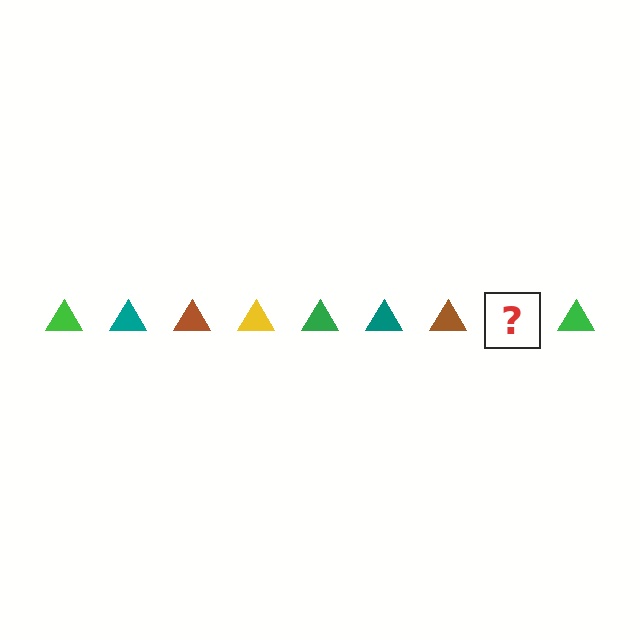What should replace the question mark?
The question mark should be replaced with a yellow triangle.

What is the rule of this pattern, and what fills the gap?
The rule is that the pattern cycles through green, teal, brown, yellow triangles. The gap should be filled with a yellow triangle.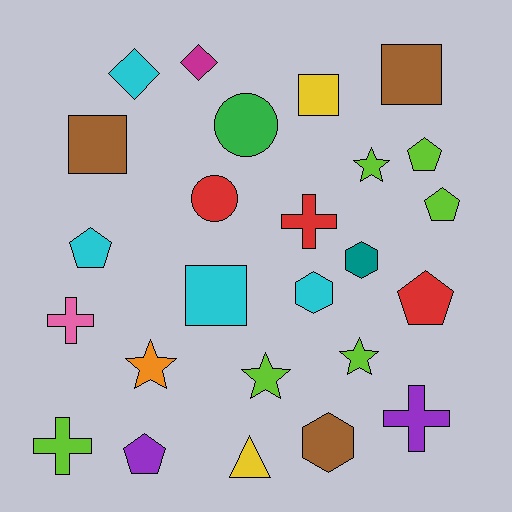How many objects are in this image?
There are 25 objects.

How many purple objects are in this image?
There are 2 purple objects.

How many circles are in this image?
There are 2 circles.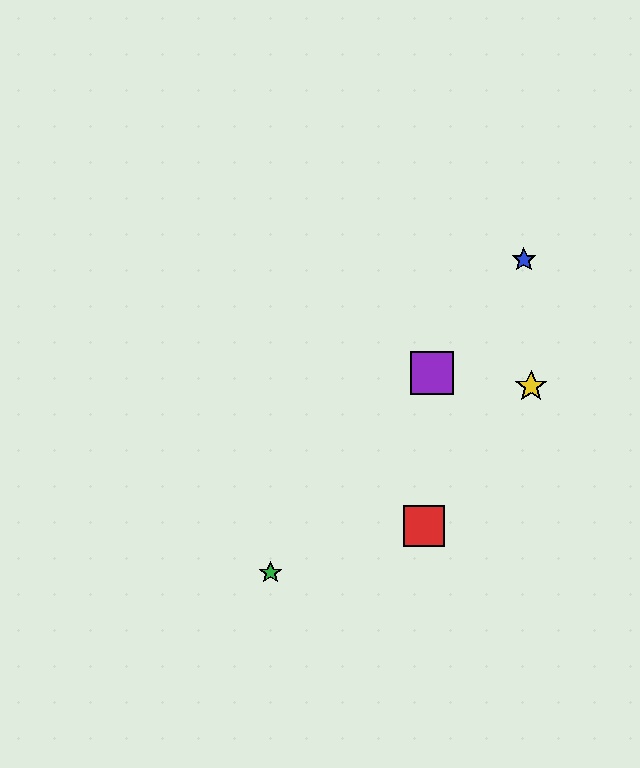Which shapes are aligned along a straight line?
The blue star, the green star, the purple square are aligned along a straight line.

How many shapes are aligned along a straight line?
3 shapes (the blue star, the green star, the purple square) are aligned along a straight line.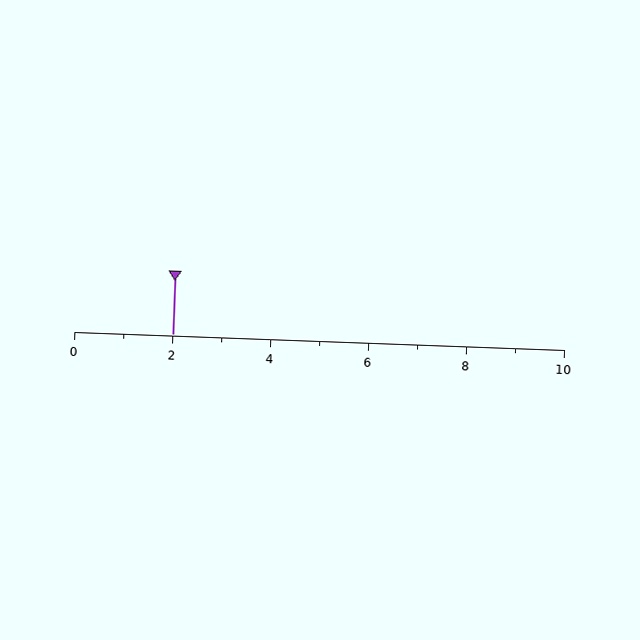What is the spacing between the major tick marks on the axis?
The major ticks are spaced 2 apart.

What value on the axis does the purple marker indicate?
The marker indicates approximately 2.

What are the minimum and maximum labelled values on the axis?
The axis runs from 0 to 10.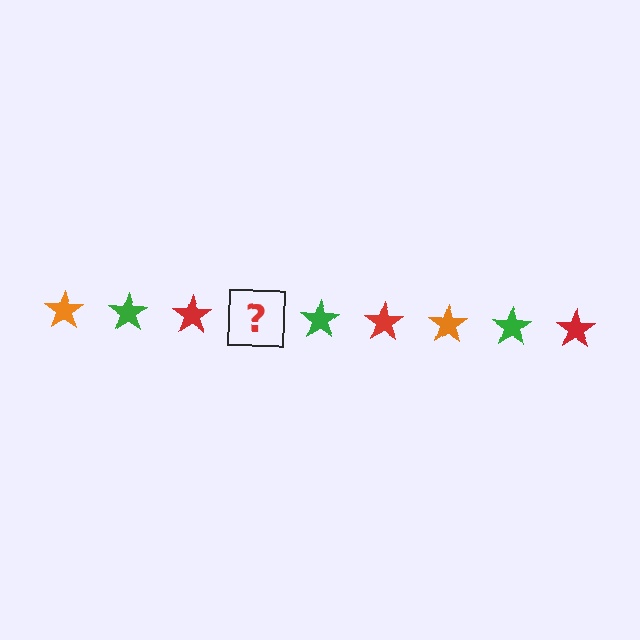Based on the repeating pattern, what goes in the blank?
The blank should be an orange star.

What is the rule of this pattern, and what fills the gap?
The rule is that the pattern cycles through orange, green, red stars. The gap should be filled with an orange star.